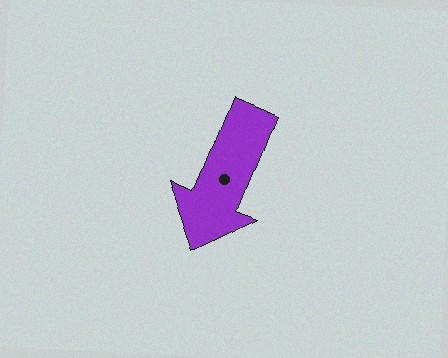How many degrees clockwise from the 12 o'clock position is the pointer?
Approximately 202 degrees.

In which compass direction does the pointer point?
South.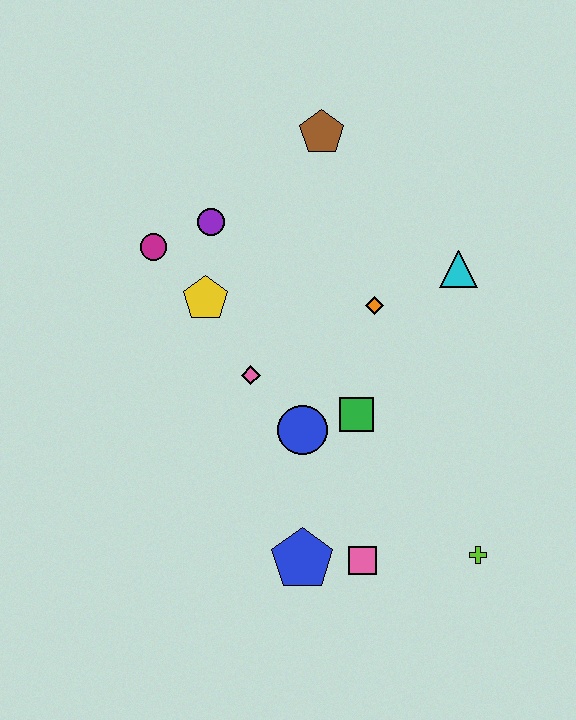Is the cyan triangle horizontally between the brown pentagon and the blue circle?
No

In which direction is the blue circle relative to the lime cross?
The blue circle is to the left of the lime cross.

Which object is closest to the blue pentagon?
The pink square is closest to the blue pentagon.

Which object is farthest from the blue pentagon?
The brown pentagon is farthest from the blue pentagon.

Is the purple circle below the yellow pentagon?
No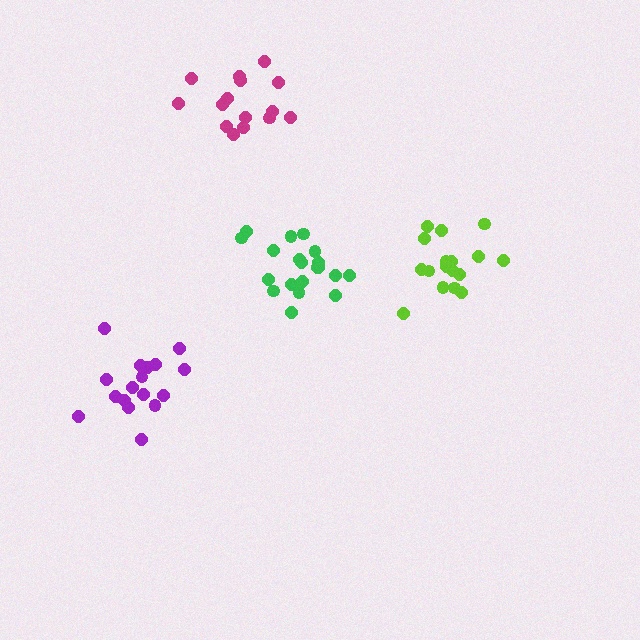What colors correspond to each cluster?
The clusters are colored: purple, lime, magenta, green.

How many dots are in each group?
Group 1: 17 dots, Group 2: 17 dots, Group 3: 15 dots, Group 4: 20 dots (69 total).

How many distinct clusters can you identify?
There are 4 distinct clusters.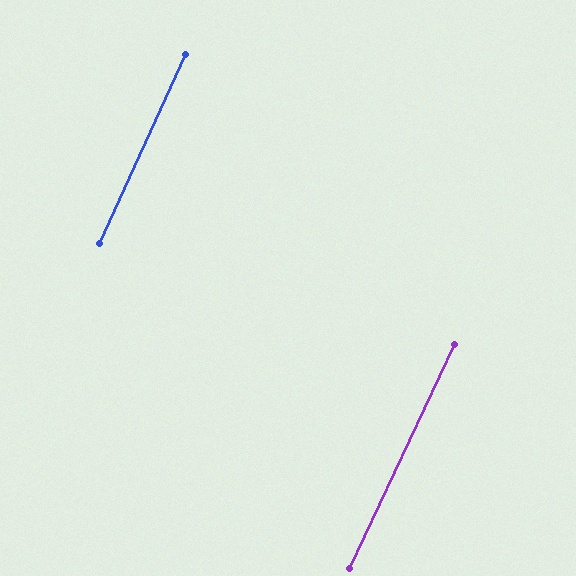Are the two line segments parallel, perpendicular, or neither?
Parallel — their directions differ by only 0.7°.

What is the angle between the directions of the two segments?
Approximately 1 degree.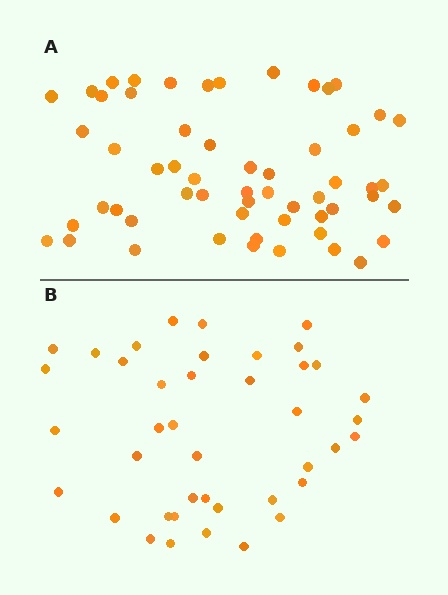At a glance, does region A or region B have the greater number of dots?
Region A (the top region) has more dots.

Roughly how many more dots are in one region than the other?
Region A has approximately 15 more dots than region B.